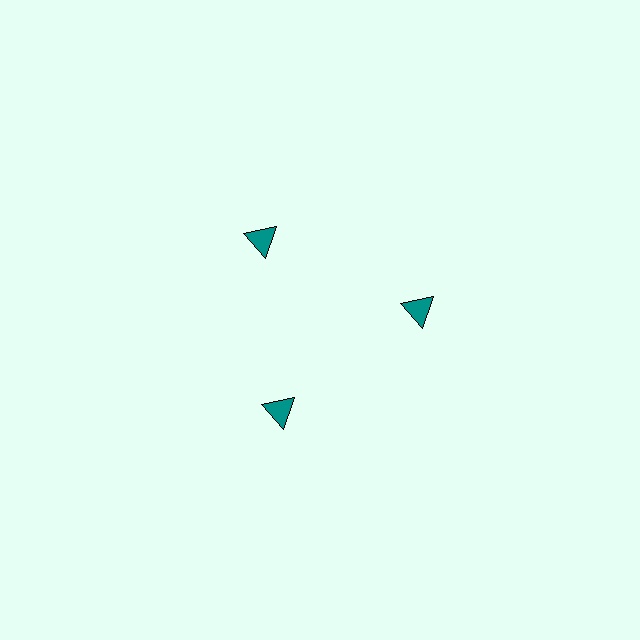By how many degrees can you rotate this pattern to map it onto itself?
The pattern maps onto itself every 120 degrees of rotation.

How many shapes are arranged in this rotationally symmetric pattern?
There are 3 shapes, arranged in 3 groups of 1.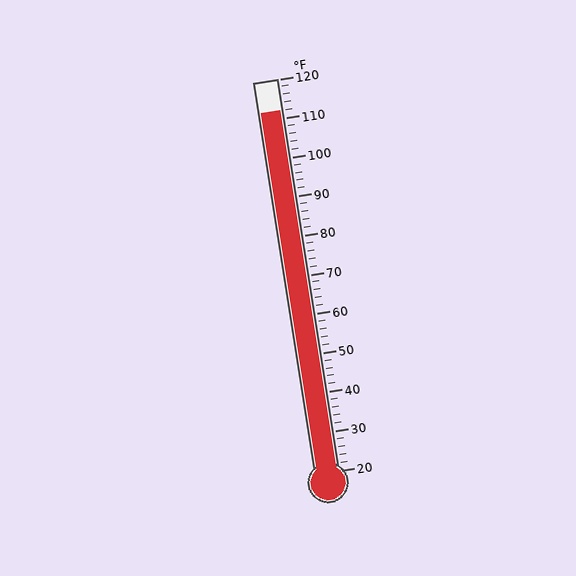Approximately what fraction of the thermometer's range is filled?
The thermometer is filled to approximately 90% of its range.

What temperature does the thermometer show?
The thermometer shows approximately 112°F.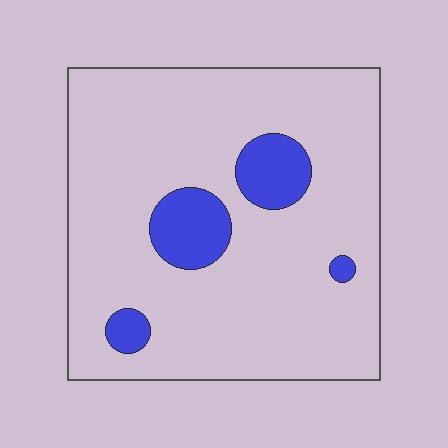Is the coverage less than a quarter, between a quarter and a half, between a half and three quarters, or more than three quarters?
Less than a quarter.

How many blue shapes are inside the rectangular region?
4.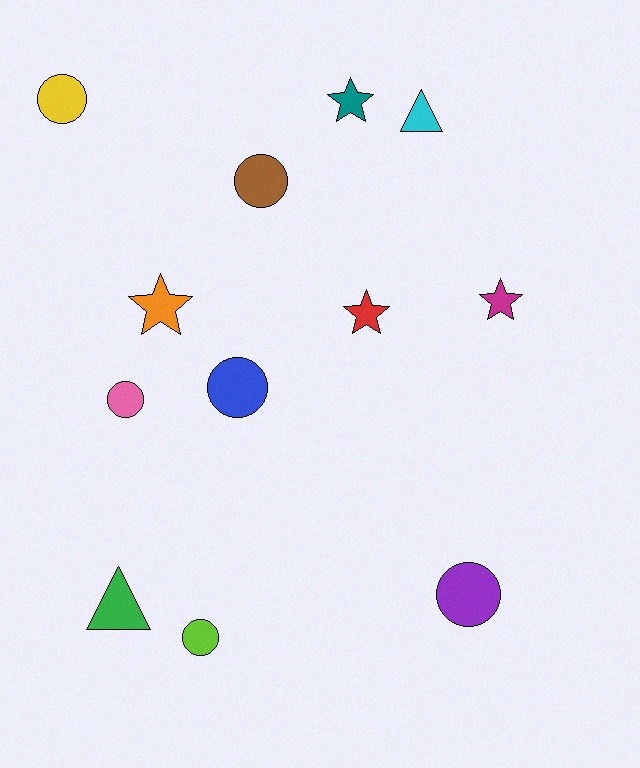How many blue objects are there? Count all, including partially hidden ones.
There is 1 blue object.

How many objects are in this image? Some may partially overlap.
There are 12 objects.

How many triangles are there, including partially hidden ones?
There are 2 triangles.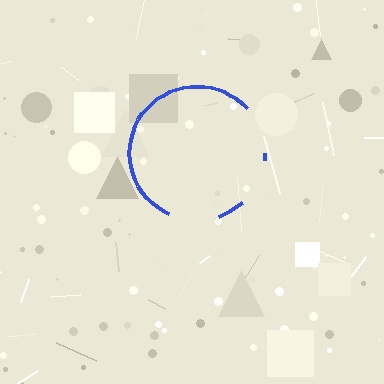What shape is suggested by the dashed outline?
The dashed outline suggests a circle.